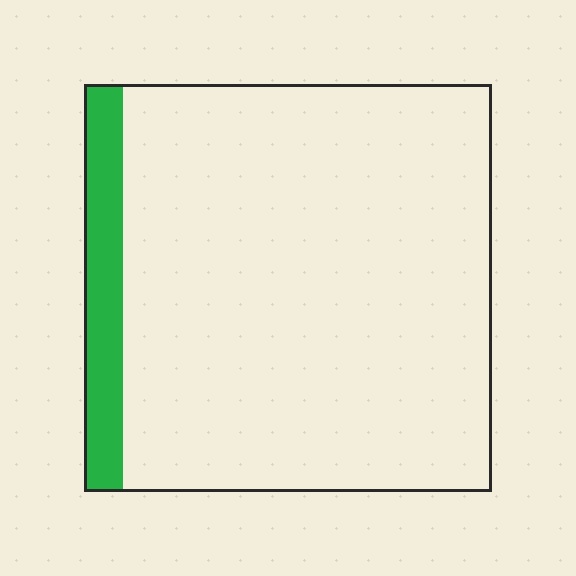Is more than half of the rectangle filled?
No.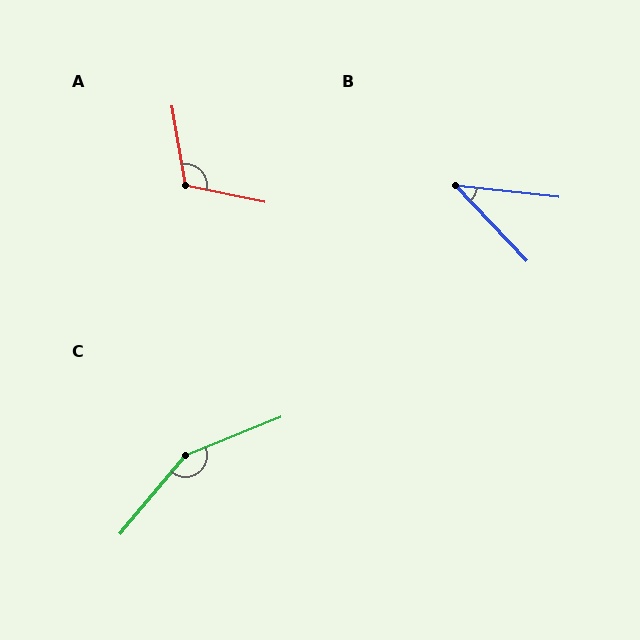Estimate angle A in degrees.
Approximately 111 degrees.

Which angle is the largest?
C, at approximately 152 degrees.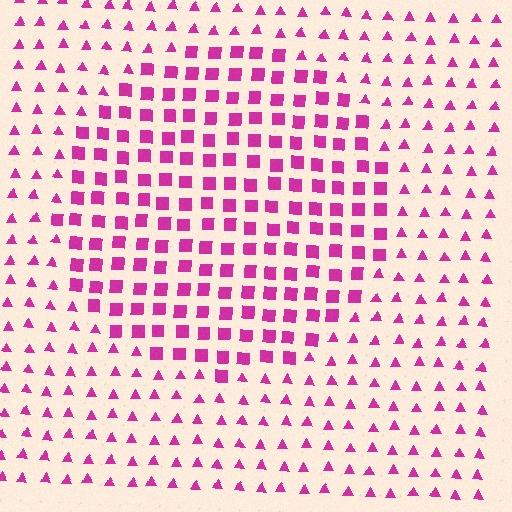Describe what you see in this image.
The image is filled with small magenta elements arranged in a uniform grid. A circle-shaped region contains squares, while the surrounding area contains triangles. The boundary is defined purely by the change in element shape.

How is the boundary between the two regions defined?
The boundary is defined by a change in element shape: squares inside vs. triangles outside. All elements share the same color and spacing.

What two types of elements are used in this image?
The image uses squares inside the circle region and triangles outside it.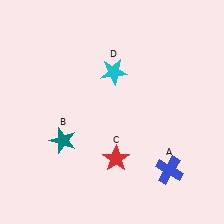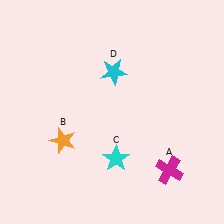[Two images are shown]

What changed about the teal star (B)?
In Image 1, B is teal. In Image 2, it changed to orange.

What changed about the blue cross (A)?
In Image 1, A is blue. In Image 2, it changed to magenta.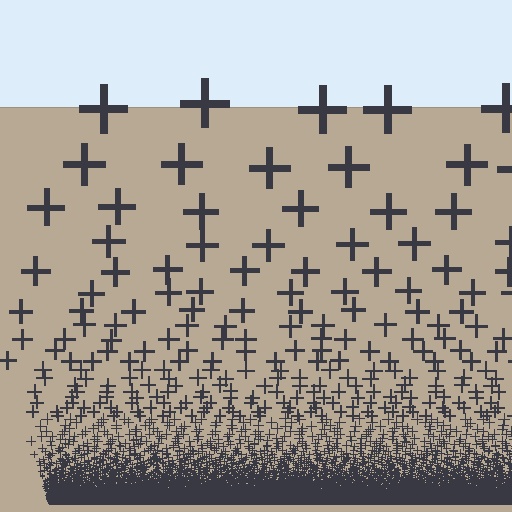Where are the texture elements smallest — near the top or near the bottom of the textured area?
Near the bottom.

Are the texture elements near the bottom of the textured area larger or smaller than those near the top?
Smaller. The gradient is inverted — elements near the bottom are smaller and denser.